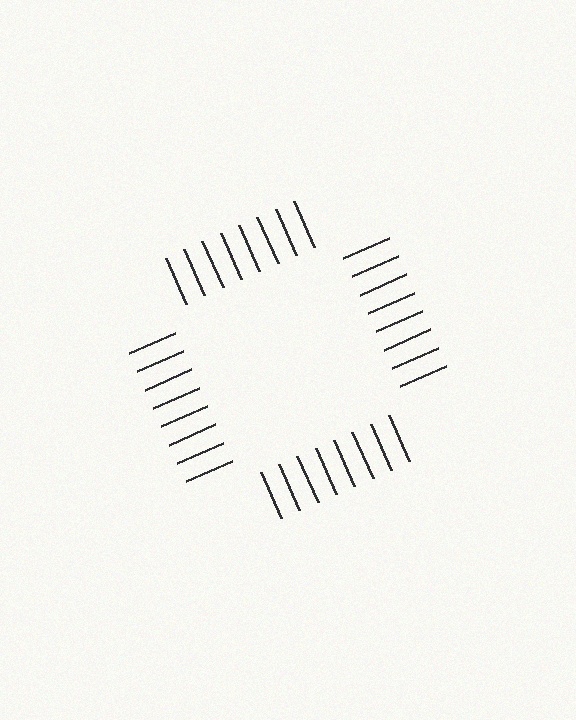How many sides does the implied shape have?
4 sides — the line-ends trace a square.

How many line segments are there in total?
32 — 8 along each of the 4 edges.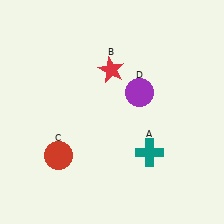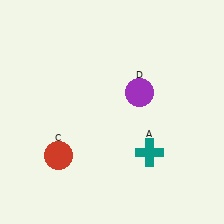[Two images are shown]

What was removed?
The red star (B) was removed in Image 2.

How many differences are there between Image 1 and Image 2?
There is 1 difference between the two images.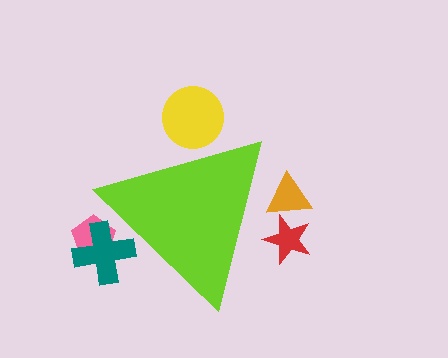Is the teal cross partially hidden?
Yes, the teal cross is partially hidden behind the lime triangle.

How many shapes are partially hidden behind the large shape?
6 shapes are partially hidden.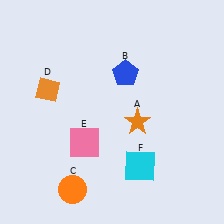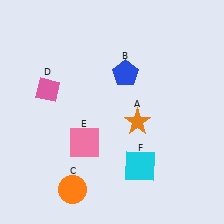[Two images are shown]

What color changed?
The diamond (D) changed from orange in Image 1 to pink in Image 2.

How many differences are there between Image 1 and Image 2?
There is 1 difference between the two images.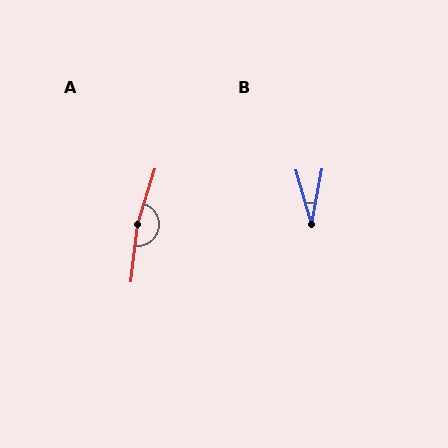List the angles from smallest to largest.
B (27°), A (169°).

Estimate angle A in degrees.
Approximately 169 degrees.